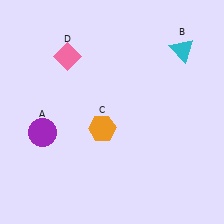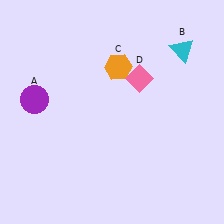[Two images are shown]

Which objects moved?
The objects that moved are: the purple circle (A), the orange hexagon (C), the pink diamond (D).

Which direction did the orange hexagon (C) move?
The orange hexagon (C) moved up.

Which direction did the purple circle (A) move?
The purple circle (A) moved up.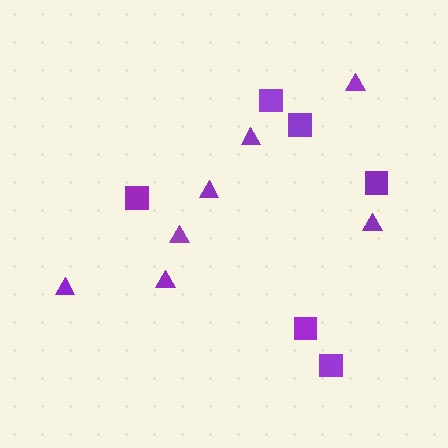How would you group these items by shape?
There are 2 groups: one group of squares (6) and one group of triangles (7).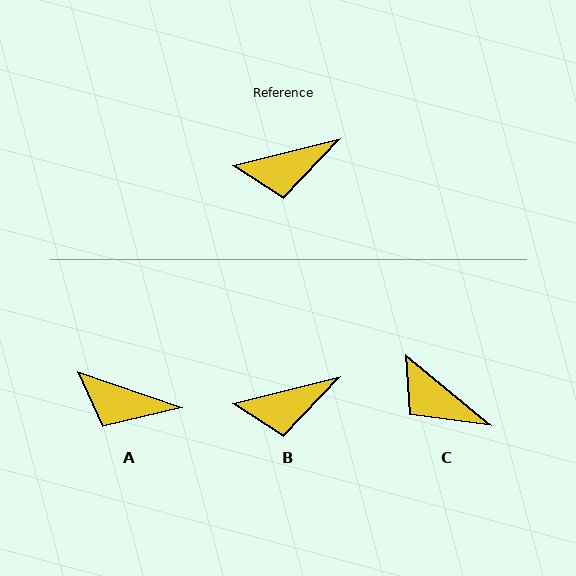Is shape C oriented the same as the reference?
No, it is off by about 54 degrees.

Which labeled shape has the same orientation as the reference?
B.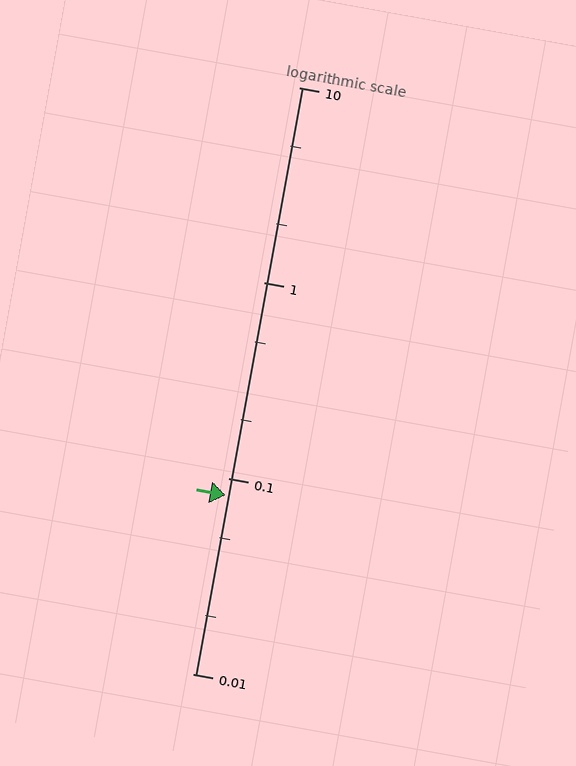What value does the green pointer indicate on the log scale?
The pointer indicates approximately 0.082.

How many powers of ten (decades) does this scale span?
The scale spans 3 decades, from 0.01 to 10.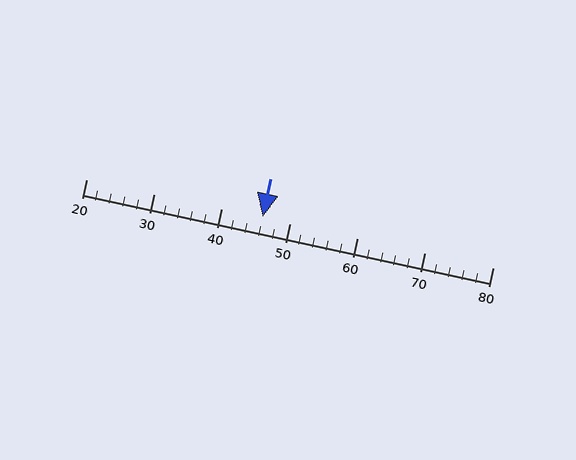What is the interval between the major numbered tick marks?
The major tick marks are spaced 10 units apart.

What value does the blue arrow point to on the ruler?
The blue arrow points to approximately 46.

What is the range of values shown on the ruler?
The ruler shows values from 20 to 80.